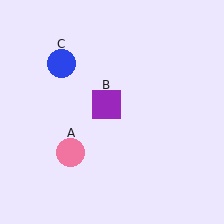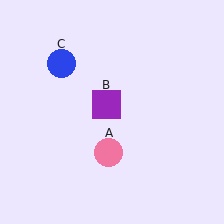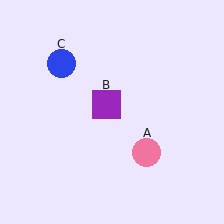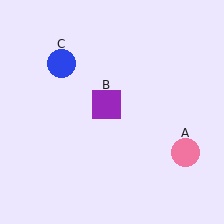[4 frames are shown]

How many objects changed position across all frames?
1 object changed position: pink circle (object A).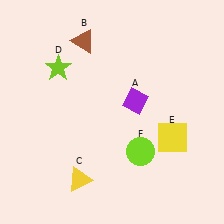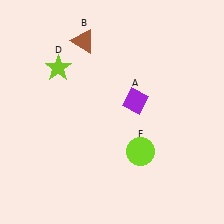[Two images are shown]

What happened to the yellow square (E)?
The yellow square (E) was removed in Image 2. It was in the bottom-right area of Image 1.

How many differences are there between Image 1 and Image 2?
There are 2 differences between the two images.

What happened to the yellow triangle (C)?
The yellow triangle (C) was removed in Image 2. It was in the bottom-left area of Image 1.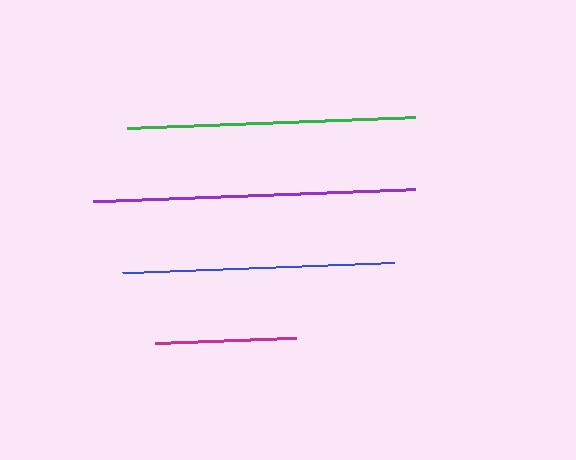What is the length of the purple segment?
The purple segment is approximately 322 pixels long.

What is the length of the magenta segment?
The magenta segment is approximately 140 pixels long.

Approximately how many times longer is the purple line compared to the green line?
The purple line is approximately 1.1 times the length of the green line.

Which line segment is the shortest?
The magenta line is the shortest at approximately 140 pixels.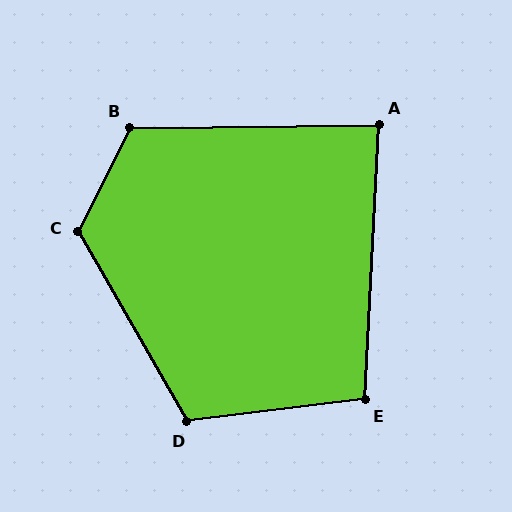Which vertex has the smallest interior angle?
A, at approximately 86 degrees.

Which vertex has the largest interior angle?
C, at approximately 124 degrees.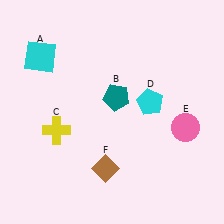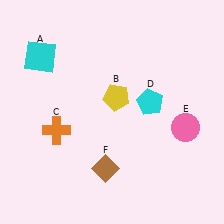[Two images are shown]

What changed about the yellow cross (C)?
In Image 1, C is yellow. In Image 2, it changed to orange.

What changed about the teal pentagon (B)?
In Image 1, B is teal. In Image 2, it changed to yellow.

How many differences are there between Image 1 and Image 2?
There are 2 differences between the two images.